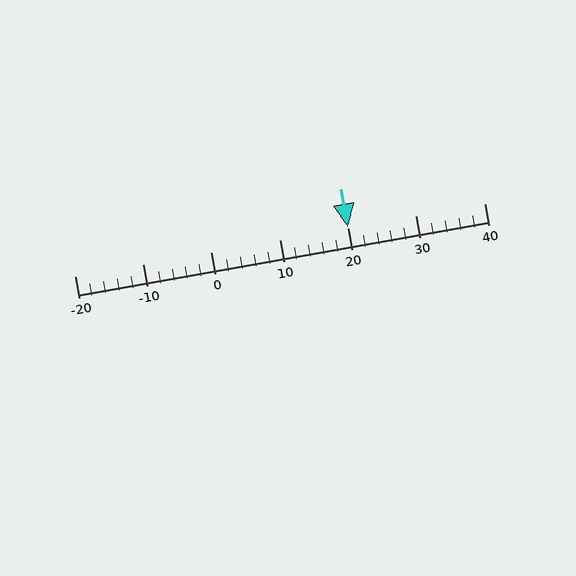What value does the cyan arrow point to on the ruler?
The cyan arrow points to approximately 20.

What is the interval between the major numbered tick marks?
The major tick marks are spaced 10 units apart.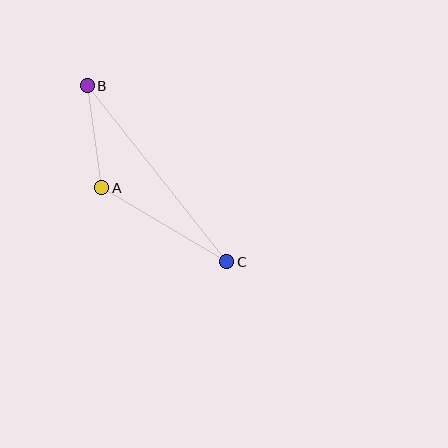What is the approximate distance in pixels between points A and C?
The distance between A and C is approximately 145 pixels.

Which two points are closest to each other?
Points A and B are closest to each other.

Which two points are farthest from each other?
Points B and C are farthest from each other.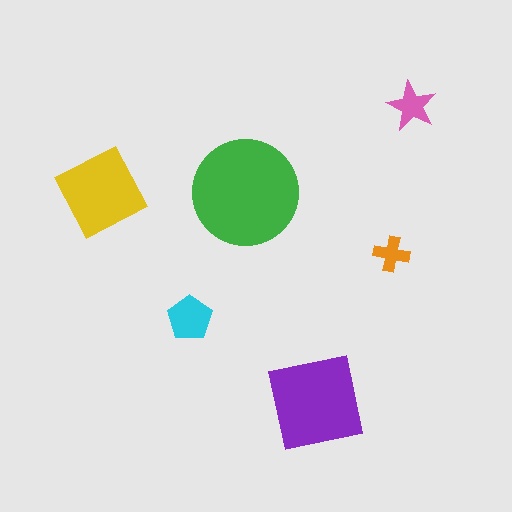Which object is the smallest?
The orange cross.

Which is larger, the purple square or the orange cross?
The purple square.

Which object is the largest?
The green circle.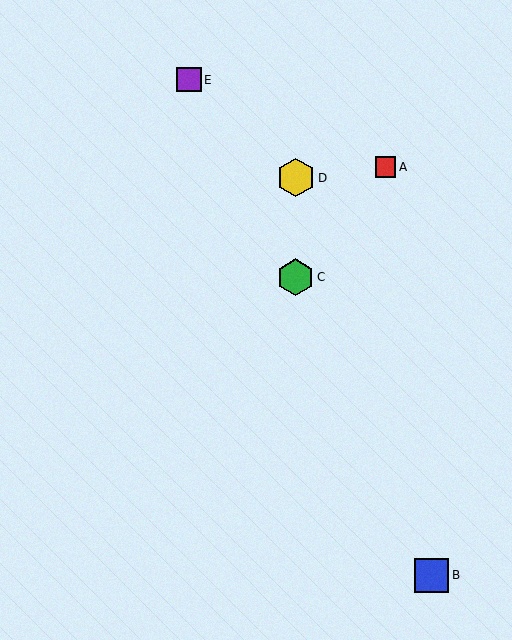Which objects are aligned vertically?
Objects C, D are aligned vertically.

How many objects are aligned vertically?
2 objects (C, D) are aligned vertically.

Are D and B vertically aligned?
No, D is at x≈296 and B is at x≈431.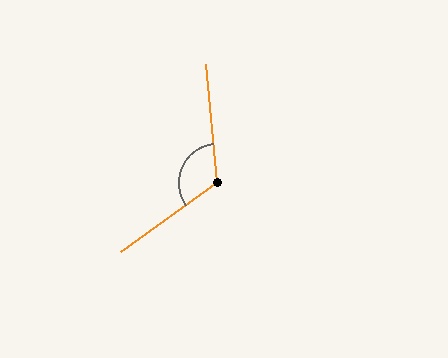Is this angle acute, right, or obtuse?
It is obtuse.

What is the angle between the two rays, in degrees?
Approximately 120 degrees.